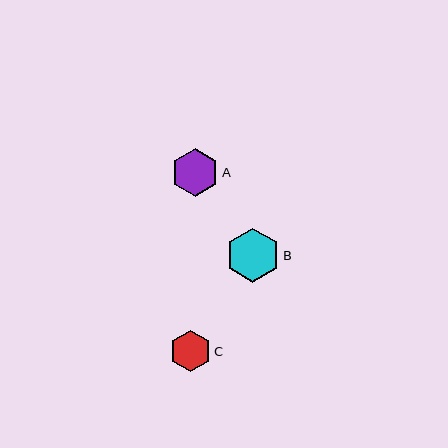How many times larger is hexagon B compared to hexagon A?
Hexagon B is approximately 1.1 times the size of hexagon A.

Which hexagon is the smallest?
Hexagon C is the smallest with a size of approximately 41 pixels.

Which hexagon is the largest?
Hexagon B is the largest with a size of approximately 54 pixels.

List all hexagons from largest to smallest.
From largest to smallest: B, A, C.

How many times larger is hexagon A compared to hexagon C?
Hexagon A is approximately 1.2 times the size of hexagon C.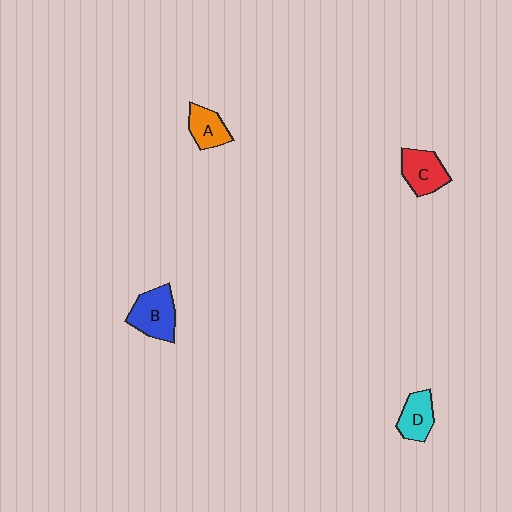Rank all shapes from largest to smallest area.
From largest to smallest: B (blue), C (red), D (cyan), A (orange).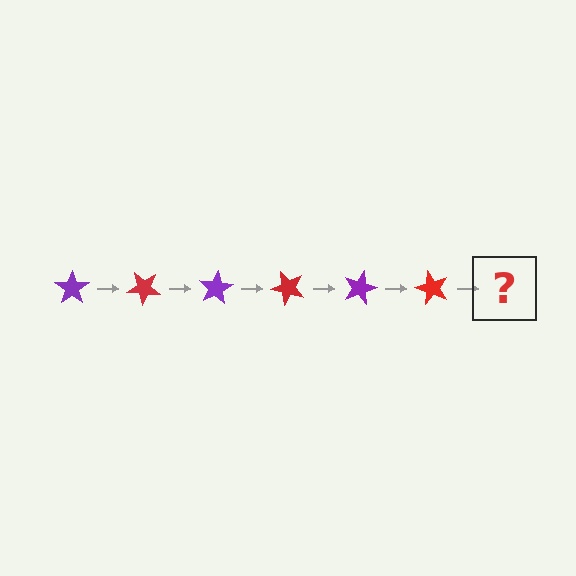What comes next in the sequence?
The next element should be a purple star, rotated 240 degrees from the start.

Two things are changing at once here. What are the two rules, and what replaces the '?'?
The two rules are that it rotates 40 degrees each step and the color cycles through purple and red. The '?' should be a purple star, rotated 240 degrees from the start.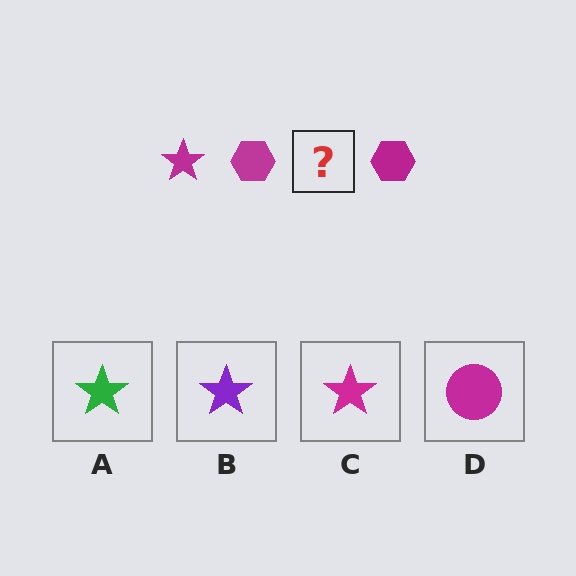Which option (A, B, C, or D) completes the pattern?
C.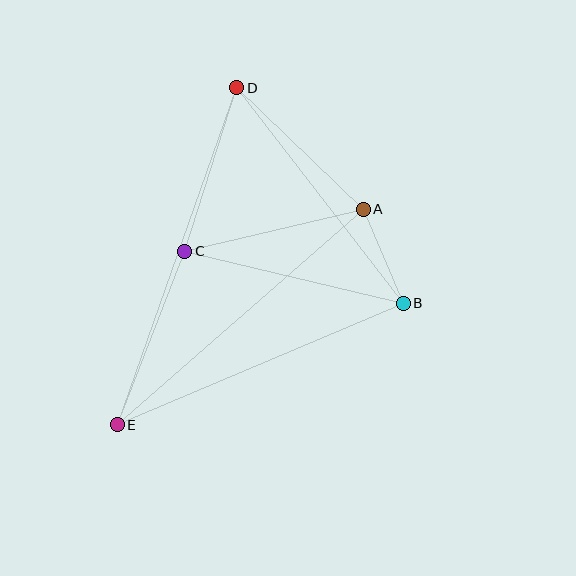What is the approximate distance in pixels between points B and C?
The distance between B and C is approximately 224 pixels.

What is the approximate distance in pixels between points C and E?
The distance between C and E is approximately 186 pixels.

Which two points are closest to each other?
Points A and B are closest to each other.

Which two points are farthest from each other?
Points D and E are farthest from each other.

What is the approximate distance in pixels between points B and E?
The distance between B and E is approximately 311 pixels.